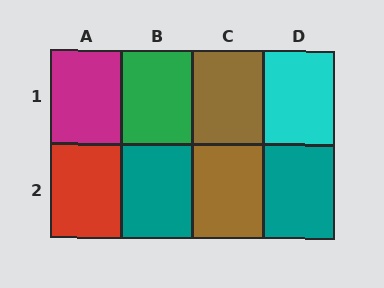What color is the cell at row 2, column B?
Teal.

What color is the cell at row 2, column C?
Brown.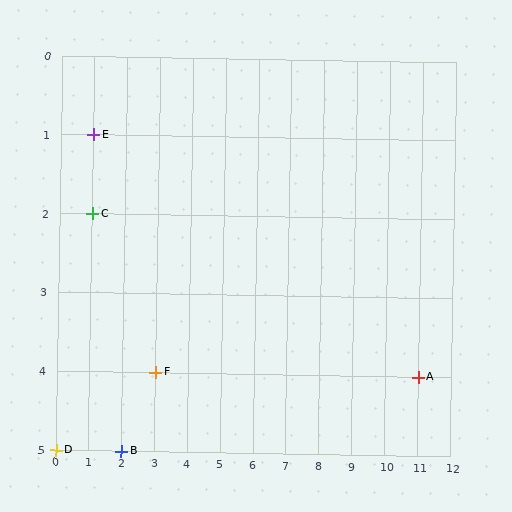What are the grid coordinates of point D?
Point D is at grid coordinates (0, 5).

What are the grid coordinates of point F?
Point F is at grid coordinates (3, 4).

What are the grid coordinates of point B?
Point B is at grid coordinates (2, 5).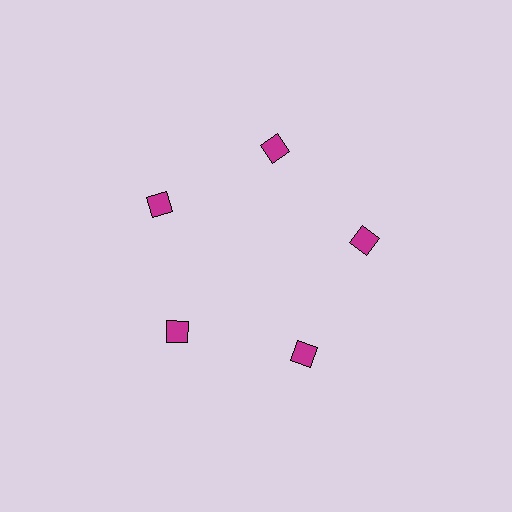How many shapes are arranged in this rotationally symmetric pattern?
There are 5 shapes, arranged in 5 groups of 1.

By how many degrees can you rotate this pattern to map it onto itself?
The pattern maps onto itself every 72 degrees of rotation.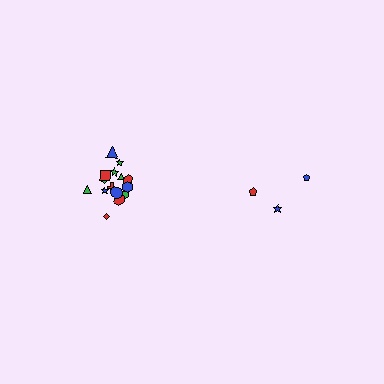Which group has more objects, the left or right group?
The left group.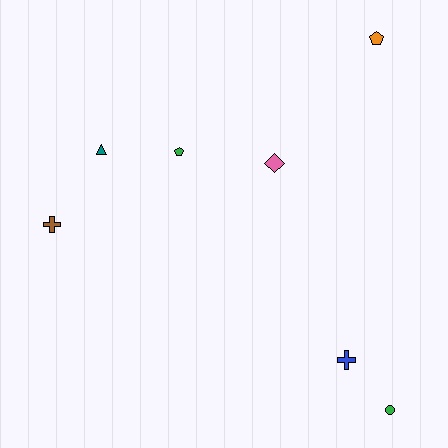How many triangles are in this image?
There is 1 triangle.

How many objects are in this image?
There are 7 objects.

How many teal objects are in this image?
There is 1 teal object.